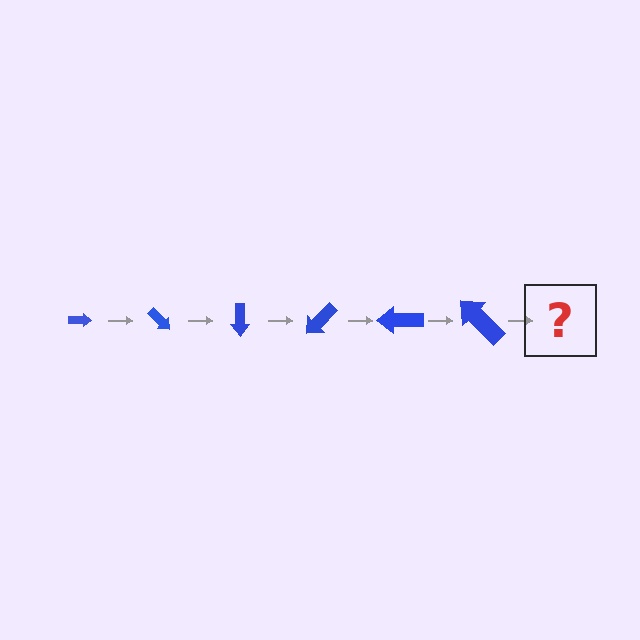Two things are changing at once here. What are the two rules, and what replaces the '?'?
The two rules are that the arrow grows larger each step and it rotates 45 degrees each step. The '?' should be an arrow, larger than the previous one and rotated 270 degrees from the start.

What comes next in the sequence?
The next element should be an arrow, larger than the previous one and rotated 270 degrees from the start.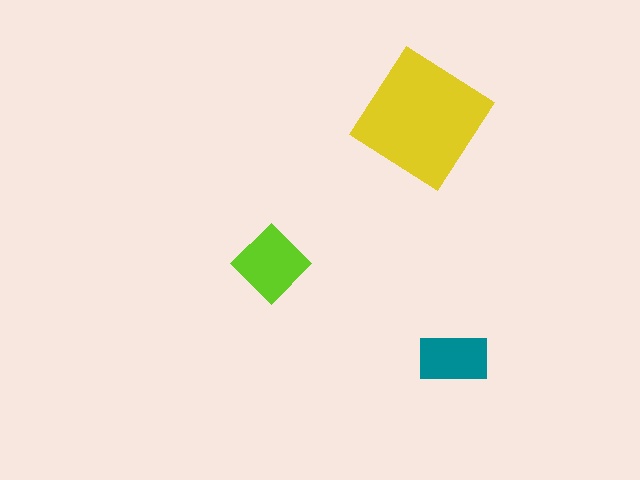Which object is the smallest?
The teal rectangle.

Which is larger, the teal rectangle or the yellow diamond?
The yellow diamond.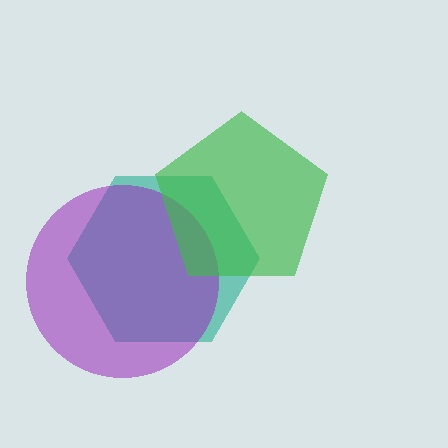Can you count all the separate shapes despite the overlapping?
Yes, there are 3 separate shapes.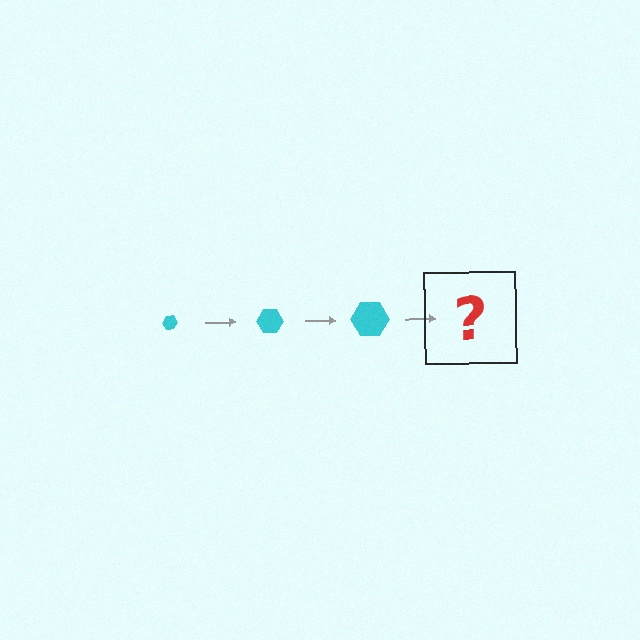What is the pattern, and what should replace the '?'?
The pattern is that the hexagon gets progressively larger each step. The '?' should be a cyan hexagon, larger than the previous one.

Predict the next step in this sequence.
The next step is a cyan hexagon, larger than the previous one.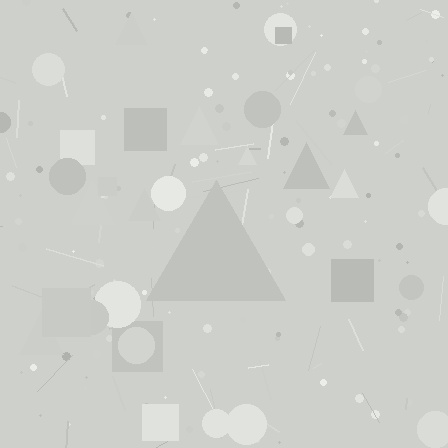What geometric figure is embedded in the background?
A triangle is embedded in the background.